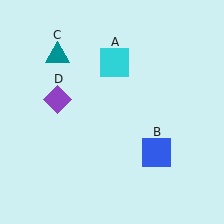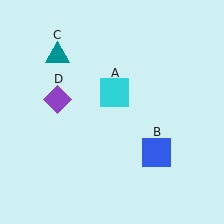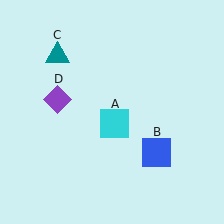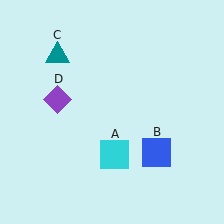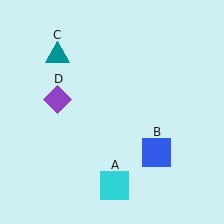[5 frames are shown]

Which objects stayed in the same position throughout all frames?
Blue square (object B) and teal triangle (object C) and purple diamond (object D) remained stationary.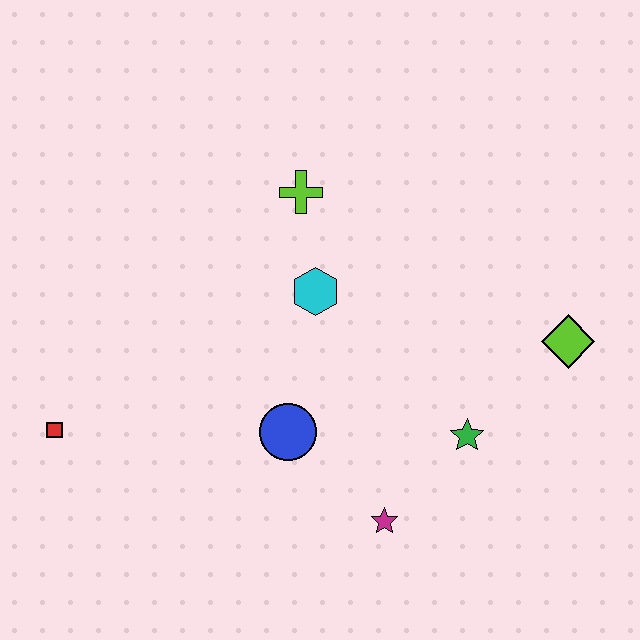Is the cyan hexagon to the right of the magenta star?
No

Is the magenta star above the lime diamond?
No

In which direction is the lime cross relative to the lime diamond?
The lime cross is to the left of the lime diamond.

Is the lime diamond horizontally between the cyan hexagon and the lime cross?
No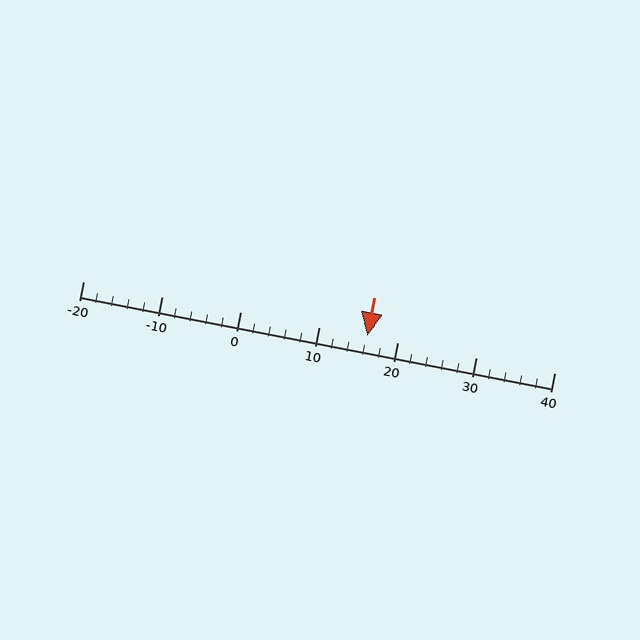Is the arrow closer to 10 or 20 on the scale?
The arrow is closer to 20.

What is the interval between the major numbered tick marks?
The major tick marks are spaced 10 units apart.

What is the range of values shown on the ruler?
The ruler shows values from -20 to 40.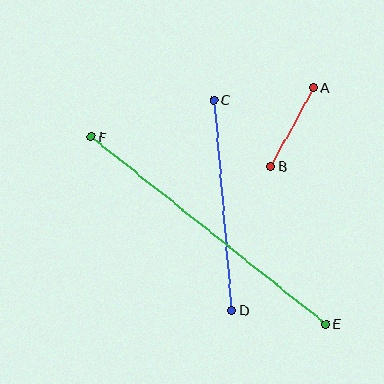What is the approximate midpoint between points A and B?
The midpoint is at approximately (292, 127) pixels.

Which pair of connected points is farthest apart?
Points E and F are farthest apart.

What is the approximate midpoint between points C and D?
The midpoint is at approximately (223, 205) pixels.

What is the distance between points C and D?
The distance is approximately 211 pixels.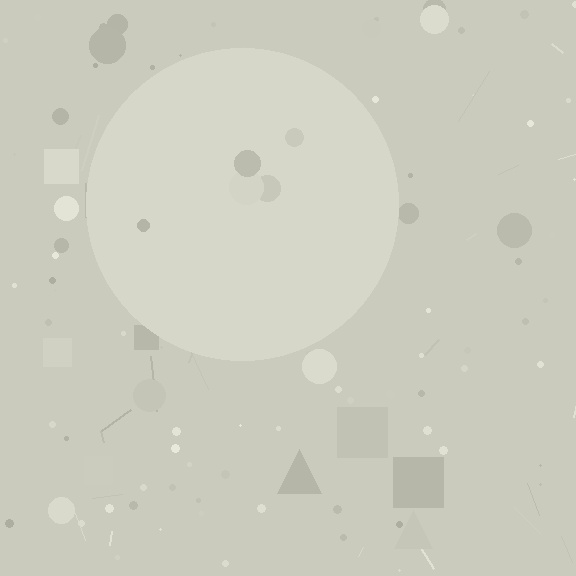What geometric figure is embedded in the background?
A circle is embedded in the background.